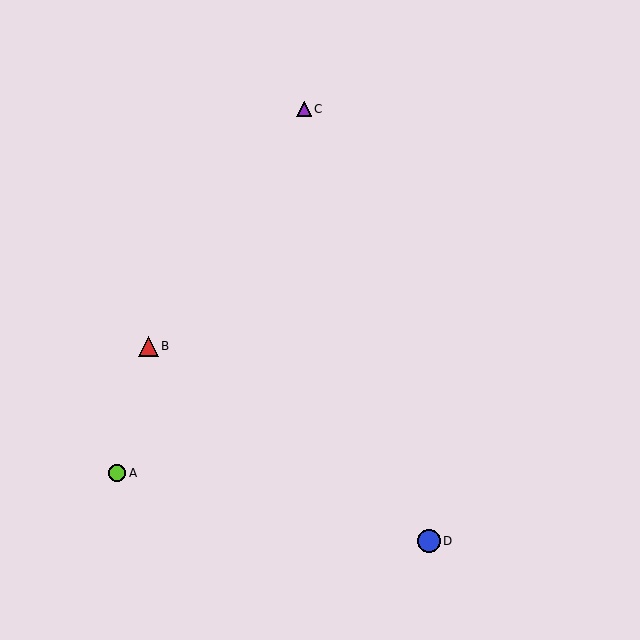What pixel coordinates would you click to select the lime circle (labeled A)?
Click at (117, 473) to select the lime circle A.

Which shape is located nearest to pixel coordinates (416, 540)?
The blue circle (labeled D) at (429, 541) is nearest to that location.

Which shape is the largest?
The blue circle (labeled D) is the largest.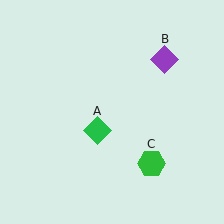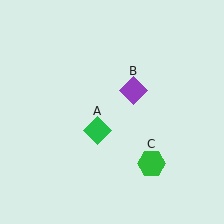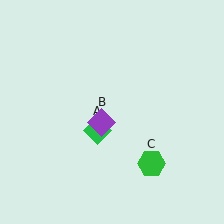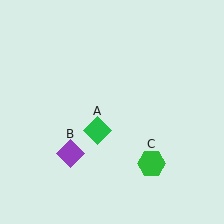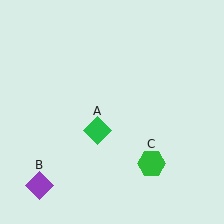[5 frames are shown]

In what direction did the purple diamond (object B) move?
The purple diamond (object B) moved down and to the left.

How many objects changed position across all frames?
1 object changed position: purple diamond (object B).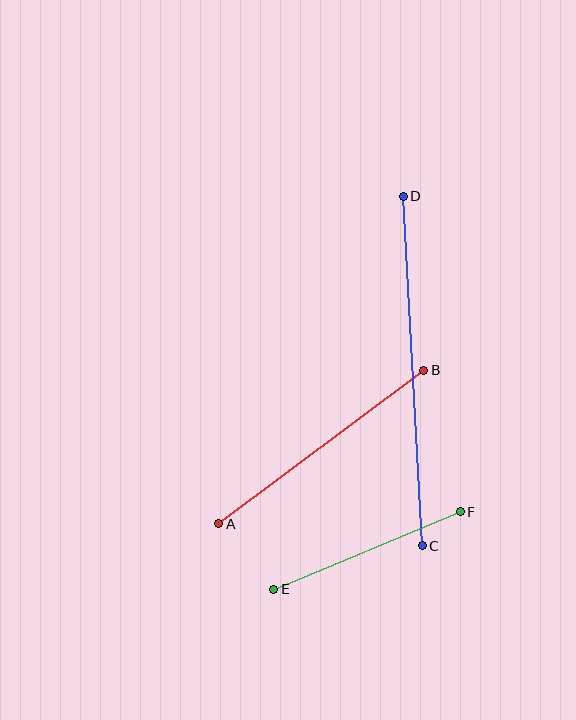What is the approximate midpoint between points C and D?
The midpoint is at approximately (413, 371) pixels.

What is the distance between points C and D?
The distance is approximately 350 pixels.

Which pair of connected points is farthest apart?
Points C and D are farthest apart.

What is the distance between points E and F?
The distance is approximately 202 pixels.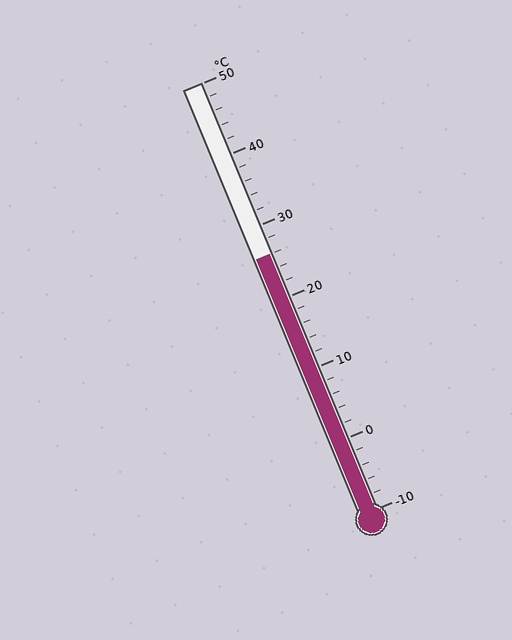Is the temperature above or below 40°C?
The temperature is below 40°C.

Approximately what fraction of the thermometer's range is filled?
The thermometer is filled to approximately 60% of its range.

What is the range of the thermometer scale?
The thermometer scale ranges from -10°C to 50°C.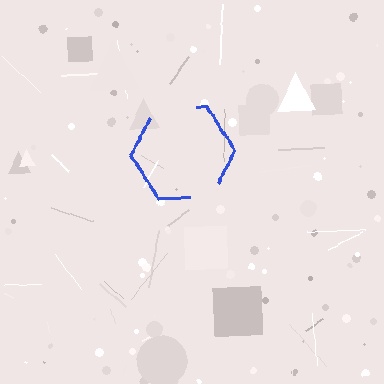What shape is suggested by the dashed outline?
The dashed outline suggests a hexagon.